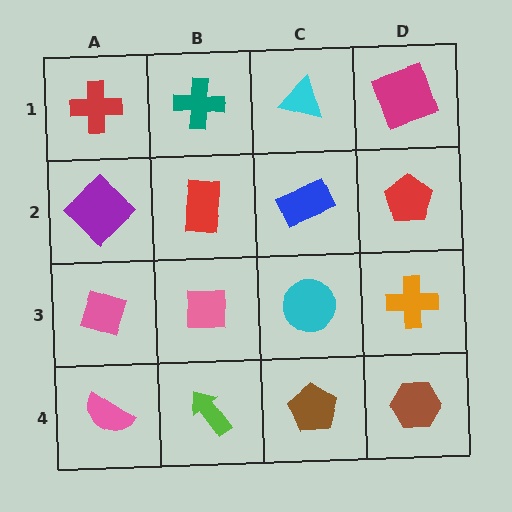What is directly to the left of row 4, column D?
A brown pentagon.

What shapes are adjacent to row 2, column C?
A cyan triangle (row 1, column C), a cyan circle (row 3, column C), a red rectangle (row 2, column B), a red pentagon (row 2, column D).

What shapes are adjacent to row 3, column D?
A red pentagon (row 2, column D), a brown hexagon (row 4, column D), a cyan circle (row 3, column C).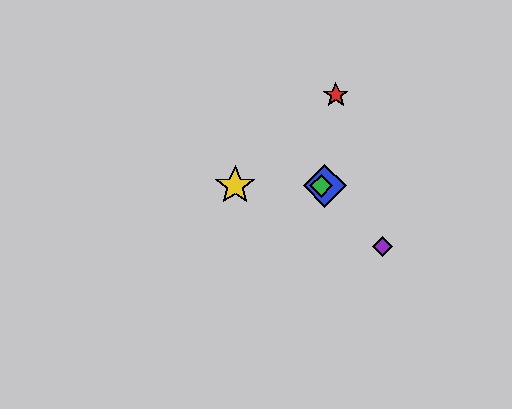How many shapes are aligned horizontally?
3 shapes (the blue diamond, the green diamond, the yellow star) are aligned horizontally.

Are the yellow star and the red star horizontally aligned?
No, the yellow star is at y≈186 and the red star is at y≈95.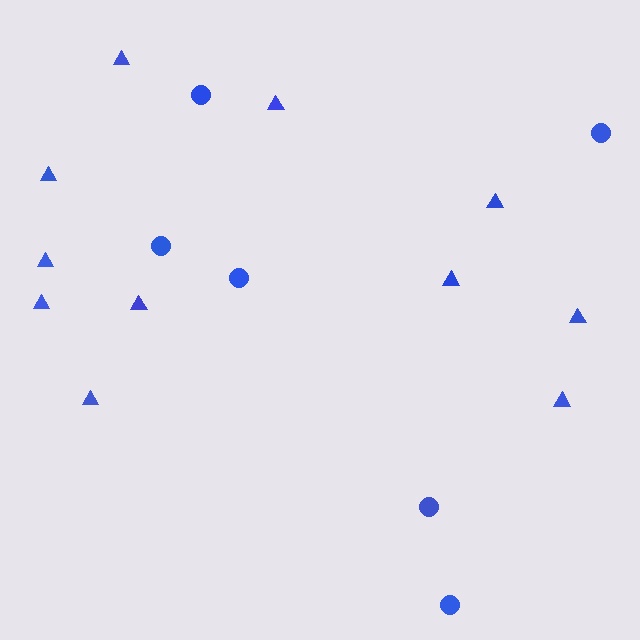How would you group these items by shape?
There are 2 groups: one group of triangles (11) and one group of circles (6).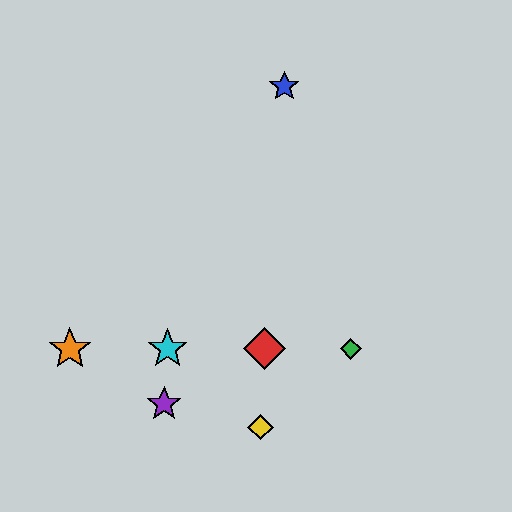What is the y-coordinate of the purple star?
The purple star is at y≈404.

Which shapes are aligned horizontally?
The red diamond, the green diamond, the orange star, the cyan star are aligned horizontally.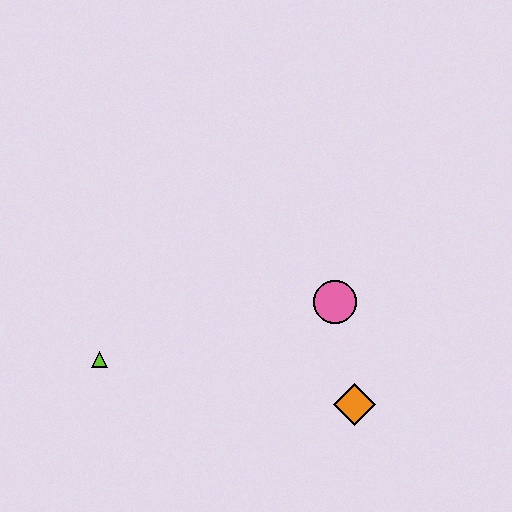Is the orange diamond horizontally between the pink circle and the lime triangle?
No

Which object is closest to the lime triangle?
The pink circle is closest to the lime triangle.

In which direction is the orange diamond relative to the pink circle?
The orange diamond is below the pink circle.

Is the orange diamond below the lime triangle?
Yes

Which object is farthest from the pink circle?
The lime triangle is farthest from the pink circle.